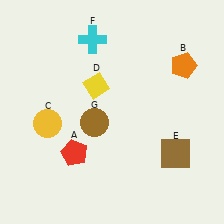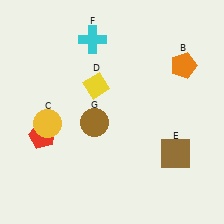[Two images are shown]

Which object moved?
The red pentagon (A) moved left.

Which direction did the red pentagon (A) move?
The red pentagon (A) moved left.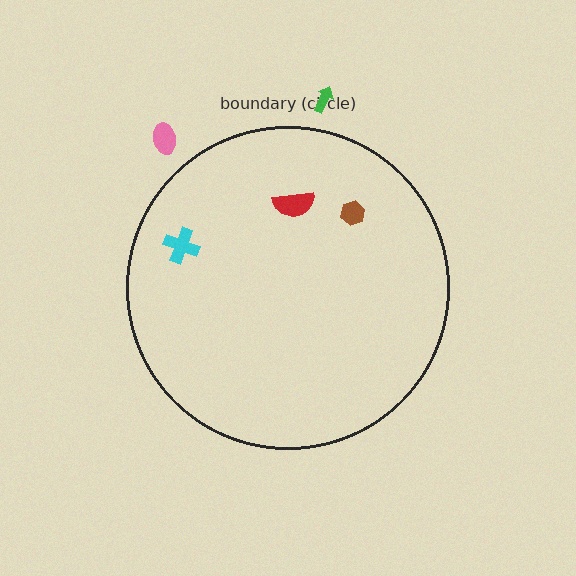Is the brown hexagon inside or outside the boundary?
Inside.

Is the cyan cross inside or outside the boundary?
Inside.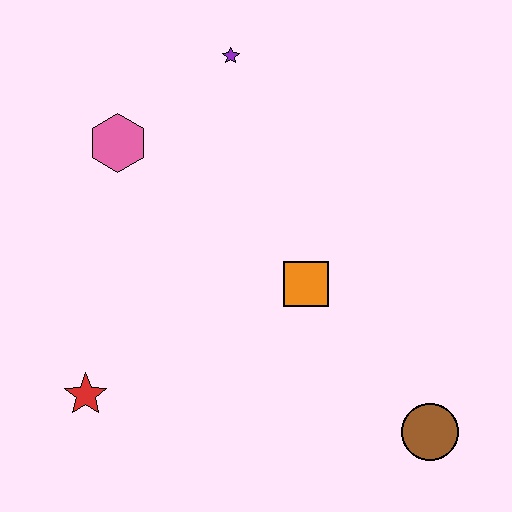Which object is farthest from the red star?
The purple star is farthest from the red star.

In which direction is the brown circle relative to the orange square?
The brown circle is below the orange square.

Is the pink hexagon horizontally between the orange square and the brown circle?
No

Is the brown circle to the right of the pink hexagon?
Yes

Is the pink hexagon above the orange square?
Yes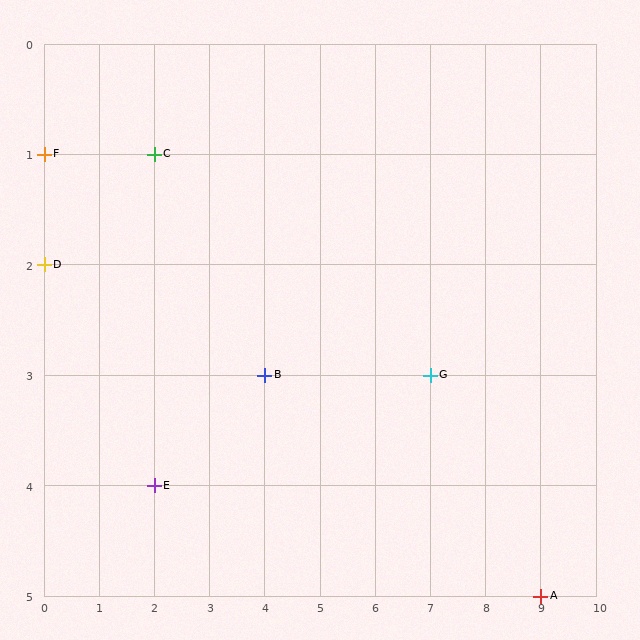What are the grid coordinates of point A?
Point A is at grid coordinates (9, 5).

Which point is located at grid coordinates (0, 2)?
Point D is at (0, 2).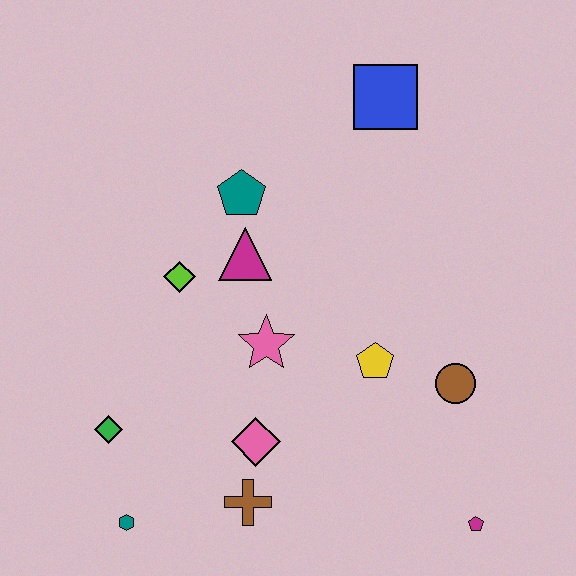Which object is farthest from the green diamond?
The blue square is farthest from the green diamond.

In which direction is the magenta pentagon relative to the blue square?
The magenta pentagon is below the blue square.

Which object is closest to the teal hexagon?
The green diamond is closest to the teal hexagon.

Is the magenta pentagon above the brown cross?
No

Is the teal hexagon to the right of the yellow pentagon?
No